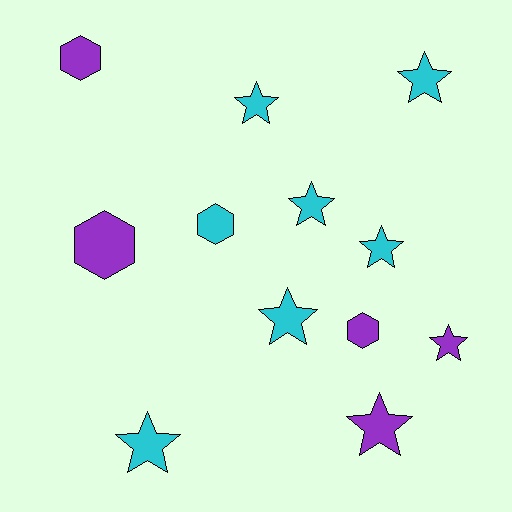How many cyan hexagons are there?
There is 1 cyan hexagon.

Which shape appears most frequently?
Star, with 8 objects.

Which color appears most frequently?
Cyan, with 7 objects.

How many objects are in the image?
There are 12 objects.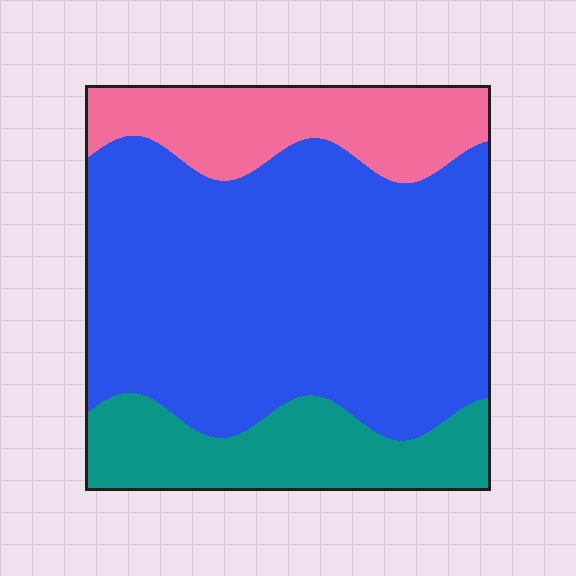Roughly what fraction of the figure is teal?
Teal takes up about one fifth (1/5) of the figure.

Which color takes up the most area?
Blue, at roughly 65%.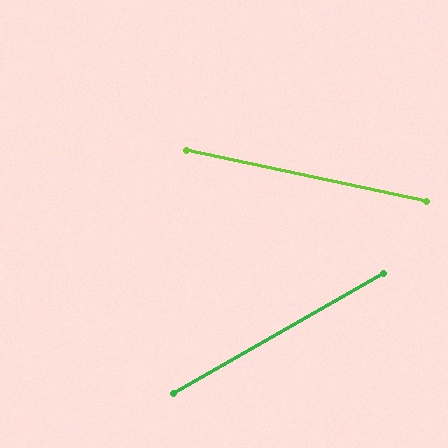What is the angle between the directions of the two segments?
Approximately 42 degrees.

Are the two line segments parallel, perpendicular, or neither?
Neither parallel nor perpendicular — they differ by about 42°.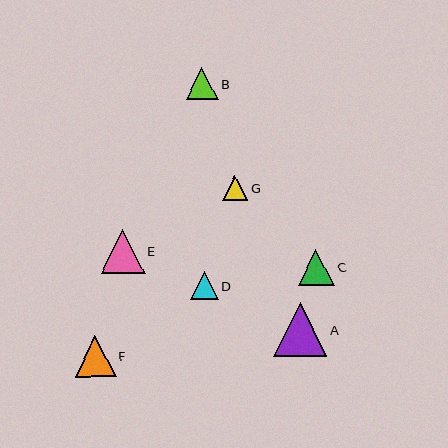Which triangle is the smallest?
Triangle G is the smallest with a size of approximately 25 pixels.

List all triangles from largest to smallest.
From largest to smallest: A, E, F, C, B, D, G.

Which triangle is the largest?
Triangle A is the largest with a size of approximately 54 pixels.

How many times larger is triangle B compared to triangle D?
Triangle B is approximately 1.2 times the size of triangle D.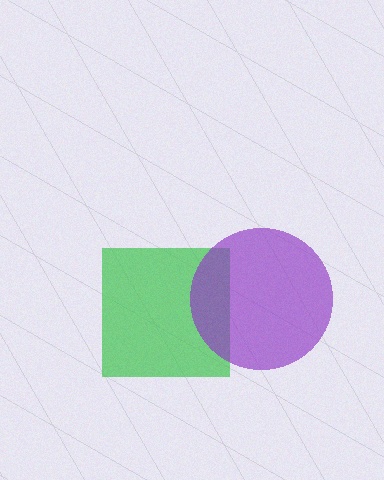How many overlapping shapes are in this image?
There are 2 overlapping shapes in the image.